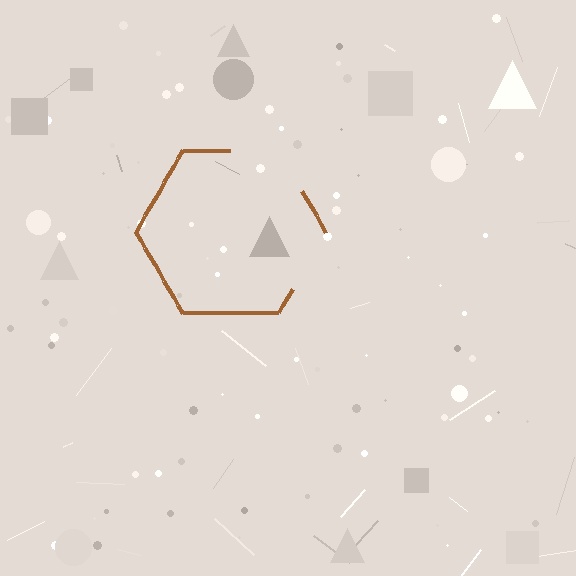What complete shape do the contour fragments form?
The contour fragments form a hexagon.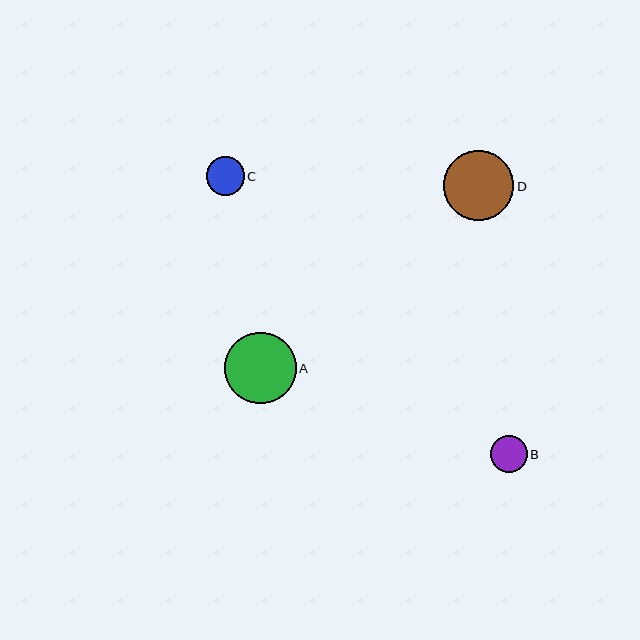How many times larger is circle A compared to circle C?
Circle A is approximately 1.9 times the size of circle C.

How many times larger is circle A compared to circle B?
Circle A is approximately 2.0 times the size of circle B.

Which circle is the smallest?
Circle B is the smallest with a size of approximately 36 pixels.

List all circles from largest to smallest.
From largest to smallest: A, D, C, B.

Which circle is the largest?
Circle A is the largest with a size of approximately 71 pixels.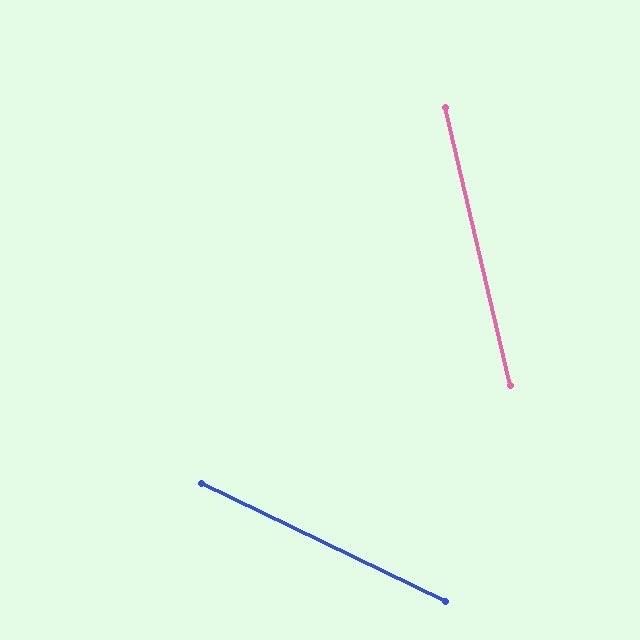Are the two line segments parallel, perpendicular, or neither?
Neither parallel nor perpendicular — they differ by about 51°.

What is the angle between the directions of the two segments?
Approximately 51 degrees.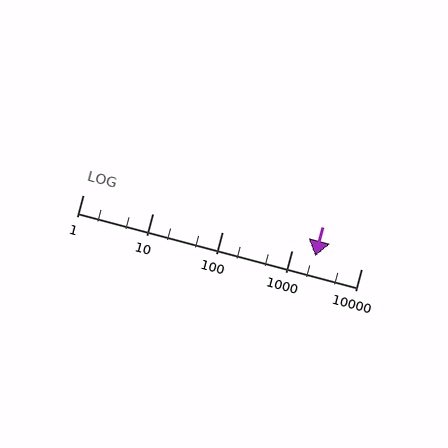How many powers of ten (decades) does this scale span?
The scale spans 4 decades, from 1 to 10000.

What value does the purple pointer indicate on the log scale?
The pointer indicates approximately 2200.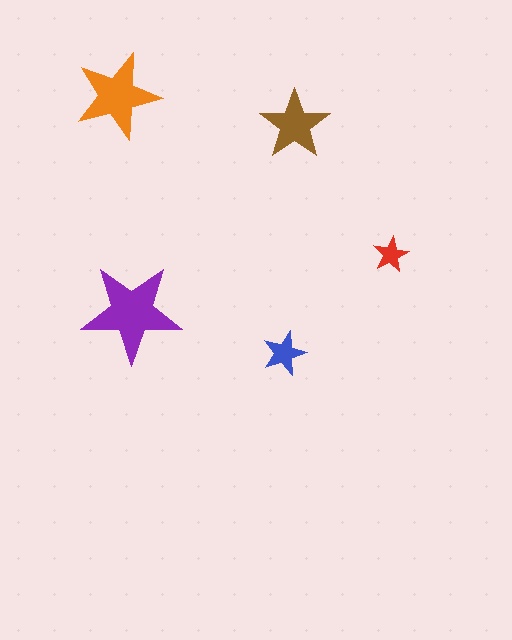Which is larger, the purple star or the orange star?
The purple one.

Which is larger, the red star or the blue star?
The blue one.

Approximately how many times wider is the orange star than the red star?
About 2.5 times wider.